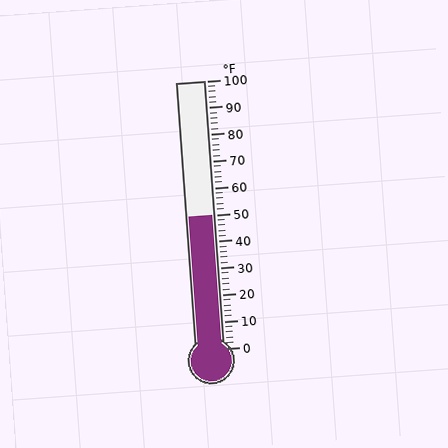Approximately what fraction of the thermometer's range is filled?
The thermometer is filled to approximately 50% of its range.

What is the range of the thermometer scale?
The thermometer scale ranges from 0°F to 100°F.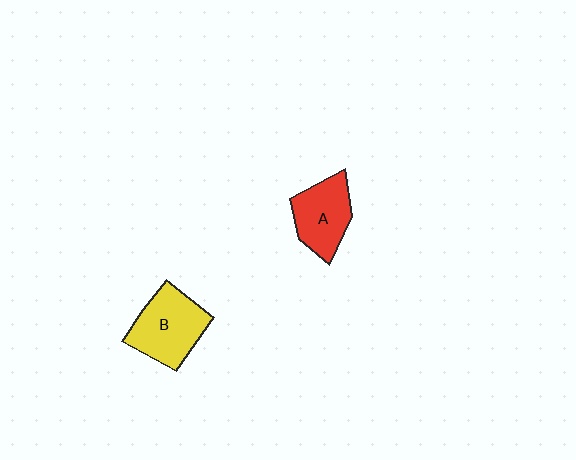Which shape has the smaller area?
Shape A (red).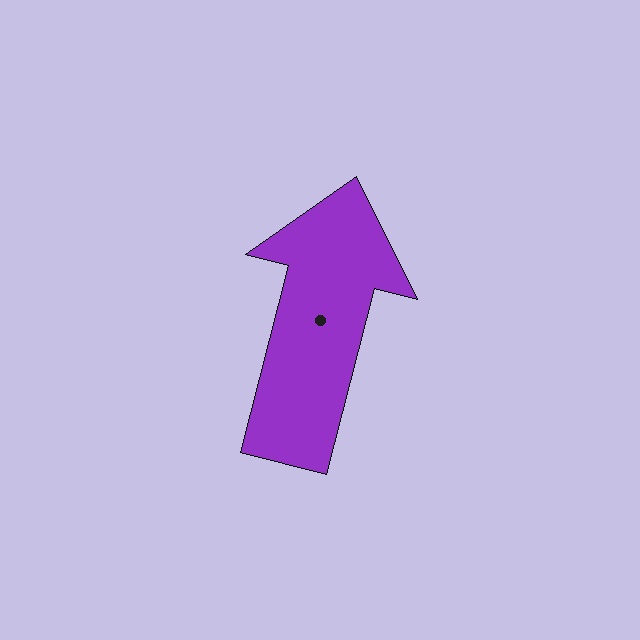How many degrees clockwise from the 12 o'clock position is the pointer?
Approximately 14 degrees.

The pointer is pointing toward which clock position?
Roughly 12 o'clock.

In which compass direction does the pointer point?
North.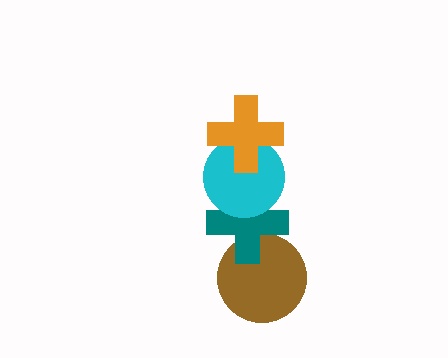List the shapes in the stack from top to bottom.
From top to bottom: the orange cross, the cyan circle, the teal cross, the brown circle.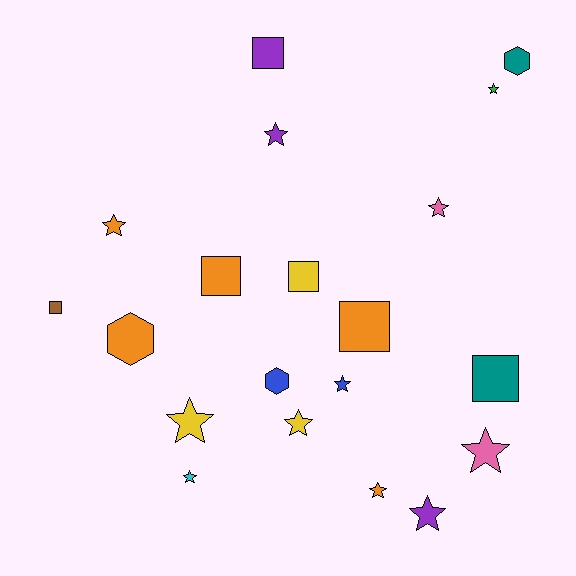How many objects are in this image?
There are 20 objects.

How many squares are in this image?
There are 6 squares.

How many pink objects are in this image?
There are 2 pink objects.